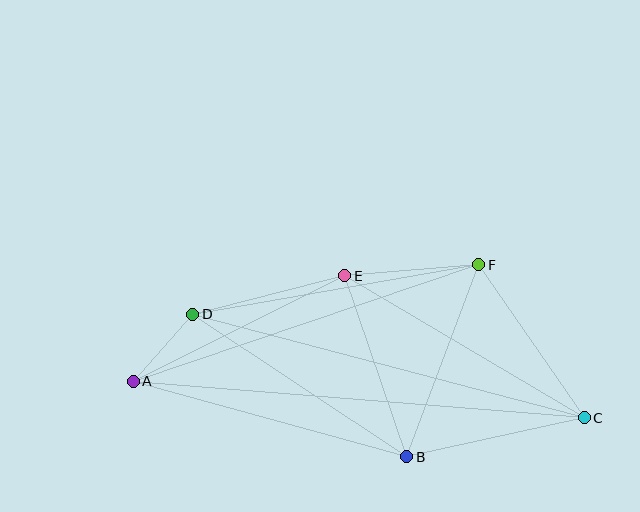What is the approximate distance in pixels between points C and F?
The distance between C and F is approximately 185 pixels.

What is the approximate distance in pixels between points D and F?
The distance between D and F is approximately 290 pixels.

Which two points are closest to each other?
Points A and D are closest to each other.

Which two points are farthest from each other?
Points A and C are farthest from each other.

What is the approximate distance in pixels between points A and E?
The distance between A and E is approximately 237 pixels.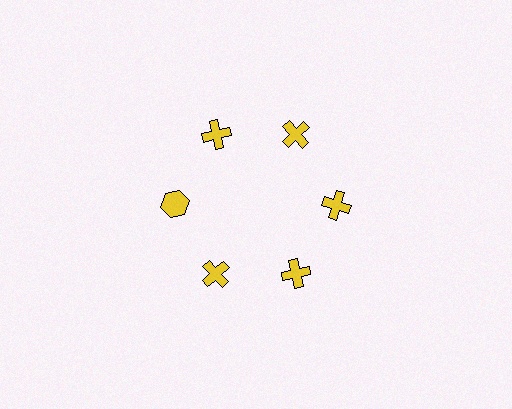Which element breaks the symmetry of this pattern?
The yellow hexagon at roughly the 9 o'clock position breaks the symmetry. All other shapes are yellow crosses.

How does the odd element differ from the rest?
It has a different shape: hexagon instead of cross.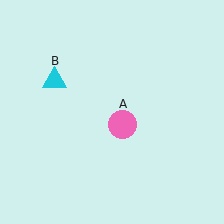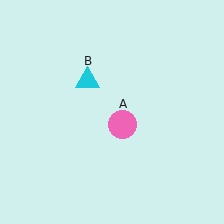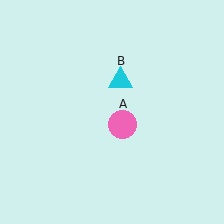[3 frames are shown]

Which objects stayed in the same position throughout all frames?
Pink circle (object A) remained stationary.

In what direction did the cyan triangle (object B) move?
The cyan triangle (object B) moved right.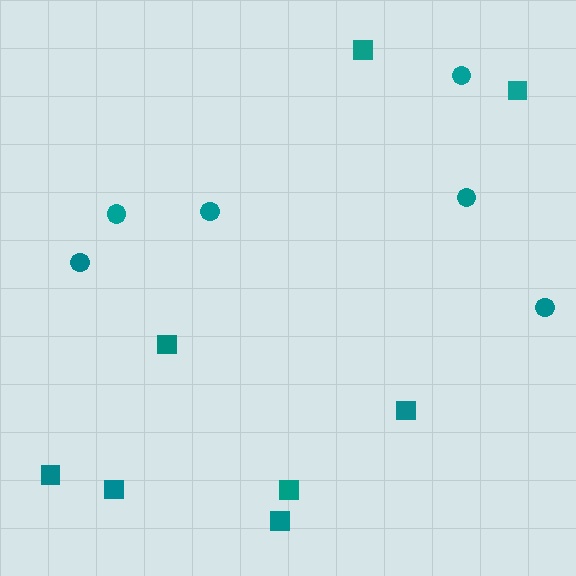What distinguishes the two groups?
There are 2 groups: one group of squares (8) and one group of circles (6).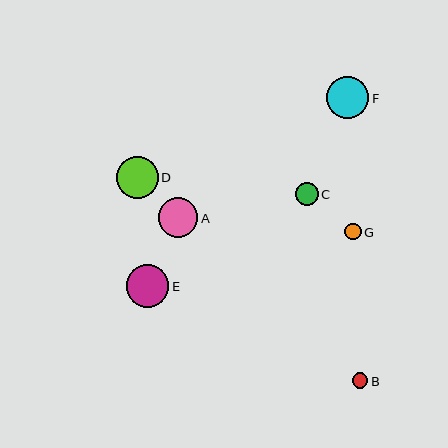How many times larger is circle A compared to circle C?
Circle A is approximately 1.8 times the size of circle C.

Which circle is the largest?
Circle E is the largest with a size of approximately 42 pixels.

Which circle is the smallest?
Circle B is the smallest with a size of approximately 15 pixels.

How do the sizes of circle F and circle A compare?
Circle F and circle A are approximately the same size.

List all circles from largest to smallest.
From largest to smallest: E, F, D, A, C, G, B.